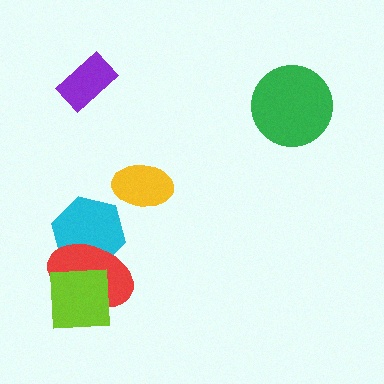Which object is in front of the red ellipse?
The lime square is in front of the red ellipse.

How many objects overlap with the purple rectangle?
0 objects overlap with the purple rectangle.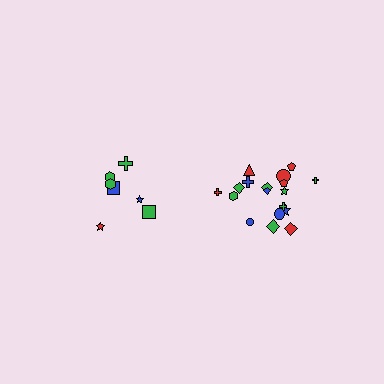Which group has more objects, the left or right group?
The right group.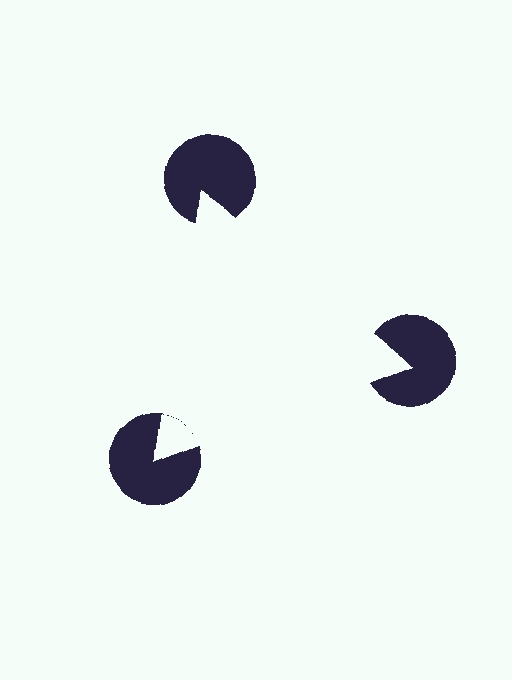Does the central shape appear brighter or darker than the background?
It typically appears slightly brighter than the background, even though no actual brightness change is drawn.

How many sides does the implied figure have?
3 sides.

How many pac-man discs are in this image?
There are 3 — one at each vertex of the illusory triangle.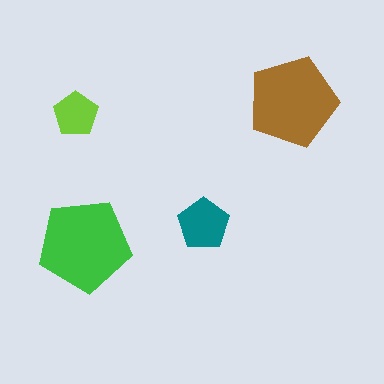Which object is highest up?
The brown pentagon is topmost.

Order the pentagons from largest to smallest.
the green one, the brown one, the teal one, the lime one.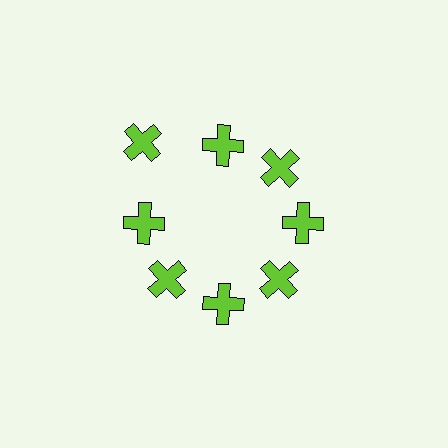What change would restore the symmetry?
The symmetry would be restored by moving it inward, back onto the ring so that all 8 crosses sit at equal angles and equal distance from the center.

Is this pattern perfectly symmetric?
No. The 8 lime crosses are arranged in a ring, but one element near the 10 o'clock position is pushed outward from the center, breaking the 8-fold rotational symmetry.